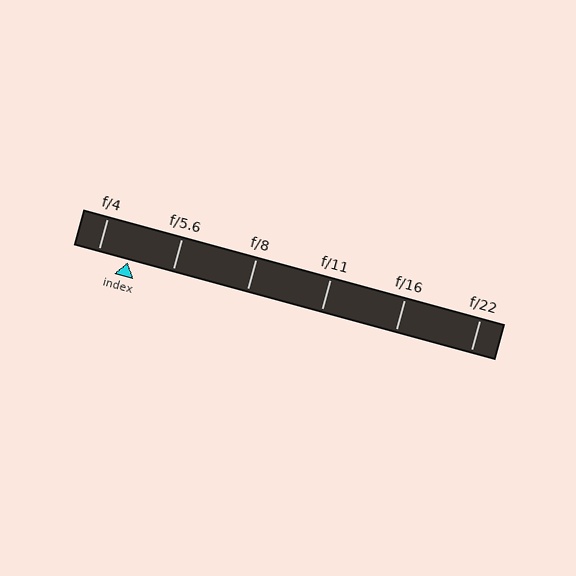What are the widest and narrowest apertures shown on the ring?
The widest aperture shown is f/4 and the narrowest is f/22.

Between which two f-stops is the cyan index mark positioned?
The index mark is between f/4 and f/5.6.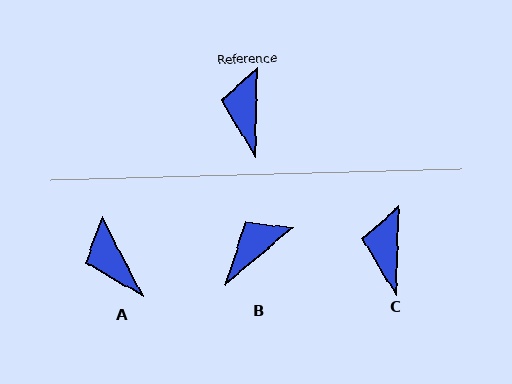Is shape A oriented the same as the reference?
No, it is off by about 29 degrees.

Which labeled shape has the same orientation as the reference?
C.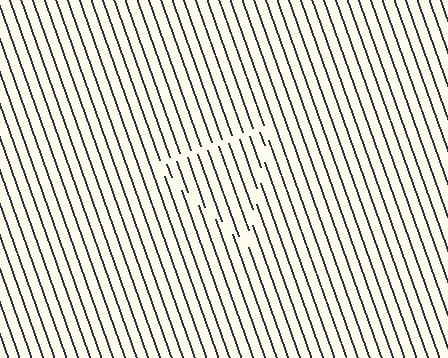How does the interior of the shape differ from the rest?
The interior of the shape contains the same grating, shifted by half a period — the contour is defined by the phase discontinuity where line-ends from the inner and outer gratings abut.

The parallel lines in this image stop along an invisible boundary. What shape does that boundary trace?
An illusory triangle. The interior of the shape contains the same grating, shifted by half a period — the contour is defined by the phase discontinuity where line-ends from the inner and outer gratings abut.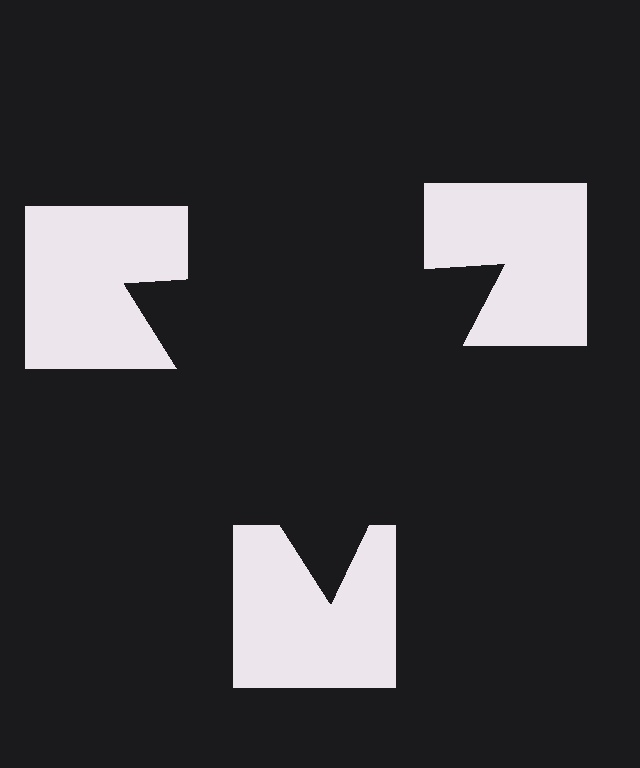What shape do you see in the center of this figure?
An illusory triangle — its edges are inferred from the aligned wedge cuts in the notched squares, not physically drawn.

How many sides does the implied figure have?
3 sides.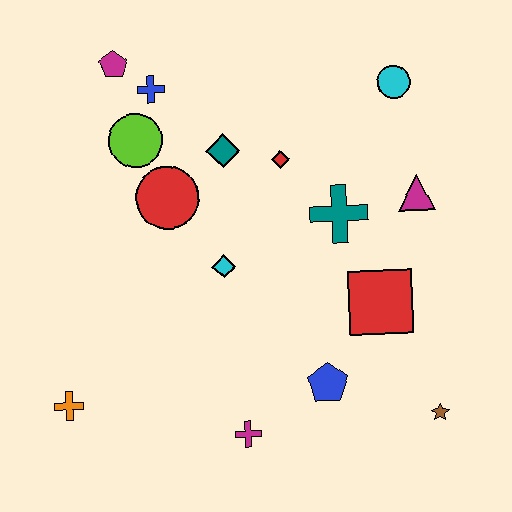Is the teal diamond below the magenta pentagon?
Yes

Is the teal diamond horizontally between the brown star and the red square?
No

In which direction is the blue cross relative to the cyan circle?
The blue cross is to the left of the cyan circle.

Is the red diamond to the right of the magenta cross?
Yes